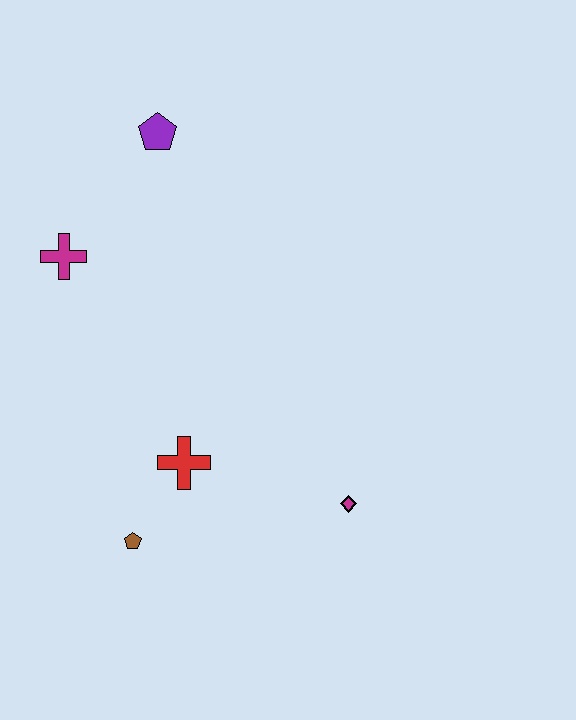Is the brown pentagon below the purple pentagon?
Yes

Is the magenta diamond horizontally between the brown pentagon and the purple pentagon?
No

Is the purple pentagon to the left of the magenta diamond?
Yes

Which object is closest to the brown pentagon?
The red cross is closest to the brown pentagon.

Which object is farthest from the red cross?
The purple pentagon is farthest from the red cross.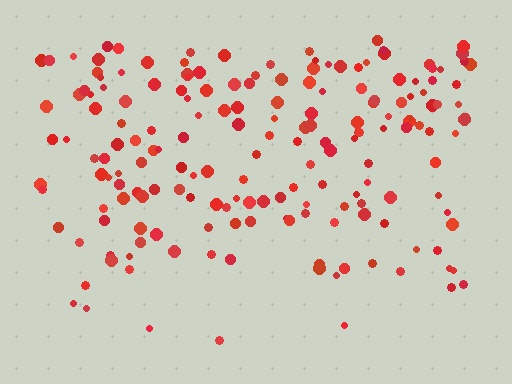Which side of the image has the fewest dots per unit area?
The bottom.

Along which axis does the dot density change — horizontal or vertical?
Vertical.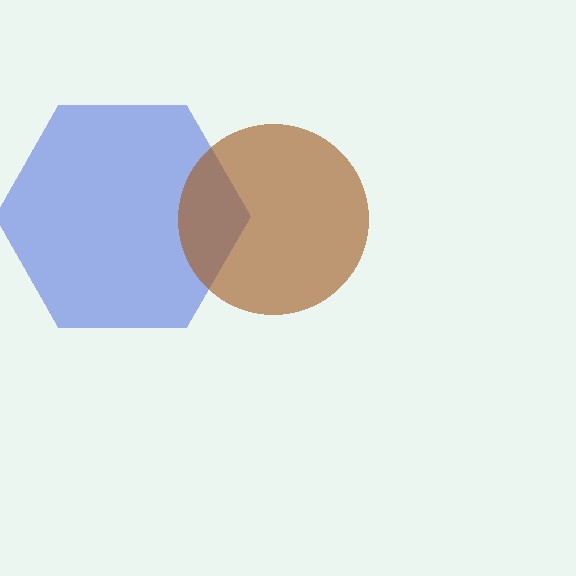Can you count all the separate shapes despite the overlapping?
Yes, there are 2 separate shapes.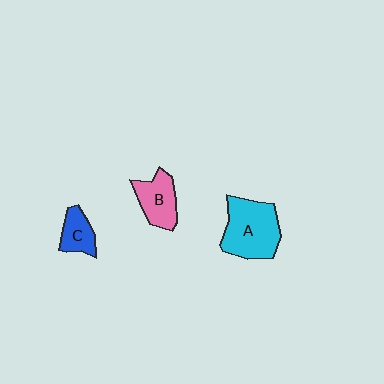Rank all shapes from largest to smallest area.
From largest to smallest: A (cyan), B (pink), C (blue).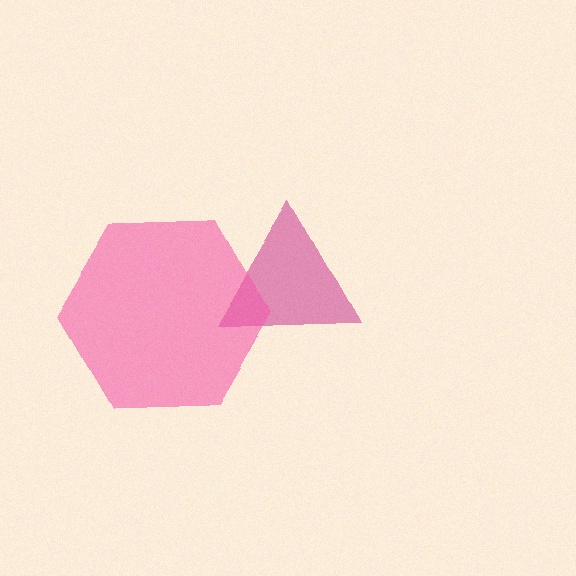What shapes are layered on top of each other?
The layered shapes are: a magenta triangle, a pink hexagon.